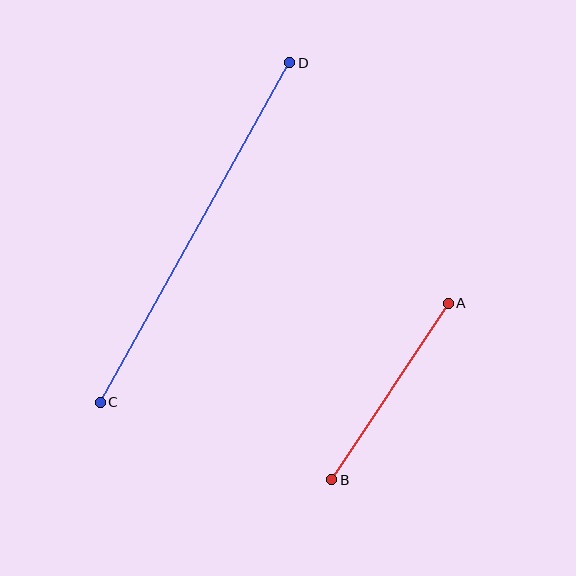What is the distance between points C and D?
The distance is approximately 389 pixels.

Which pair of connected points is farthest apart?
Points C and D are farthest apart.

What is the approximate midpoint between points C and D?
The midpoint is at approximately (195, 232) pixels.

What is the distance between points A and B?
The distance is approximately 211 pixels.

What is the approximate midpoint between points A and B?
The midpoint is at approximately (390, 391) pixels.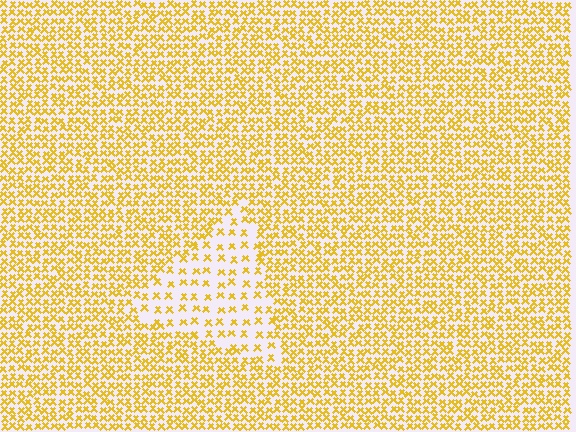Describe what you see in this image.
The image contains small yellow elements arranged at two different densities. A triangle-shaped region is visible where the elements are less densely packed than the surrounding area.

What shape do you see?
I see a triangle.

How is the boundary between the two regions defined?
The boundary is defined by a change in element density (approximately 2.3x ratio). All elements are the same color, size, and shape.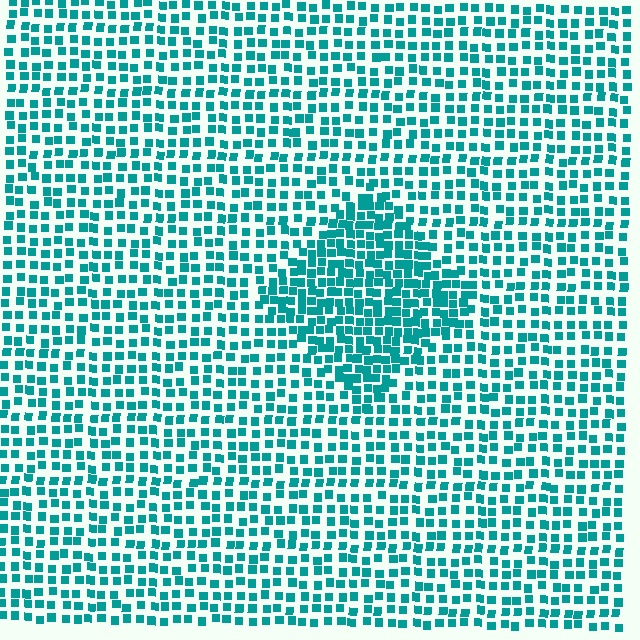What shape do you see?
I see a diamond.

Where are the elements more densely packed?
The elements are more densely packed inside the diamond boundary.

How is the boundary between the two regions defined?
The boundary is defined by a change in element density (approximately 1.7x ratio). All elements are the same color, size, and shape.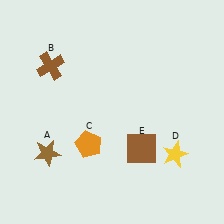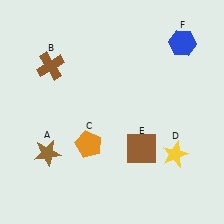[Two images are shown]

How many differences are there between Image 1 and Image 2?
There is 1 difference between the two images.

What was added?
A blue hexagon (F) was added in Image 2.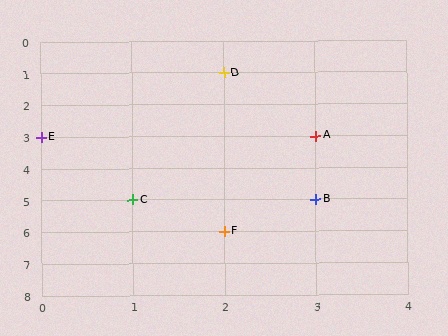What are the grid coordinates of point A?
Point A is at grid coordinates (3, 3).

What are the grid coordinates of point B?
Point B is at grid coordinates (3, 5).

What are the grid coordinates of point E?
Point E is at grid coordinates (0, 3).